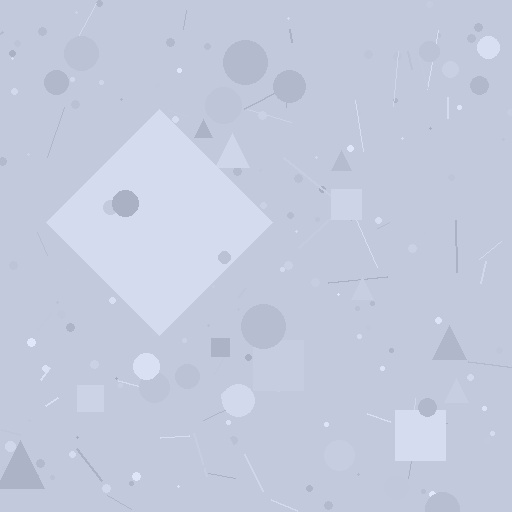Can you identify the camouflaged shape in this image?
The camouflaged shape is a diamond.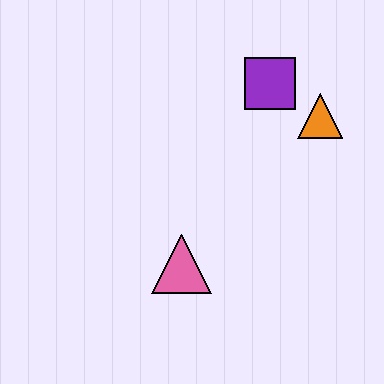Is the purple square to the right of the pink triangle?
Yes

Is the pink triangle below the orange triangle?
Yes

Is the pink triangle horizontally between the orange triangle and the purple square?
No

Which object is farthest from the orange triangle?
The pink triangle is farthest from the orange triangle.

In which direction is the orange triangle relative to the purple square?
The orange triangle is to the right of the purple square.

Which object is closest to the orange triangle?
The purple square is closest to the orange triangle.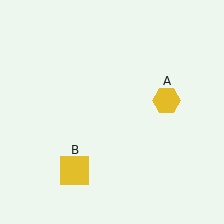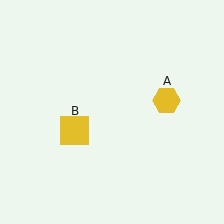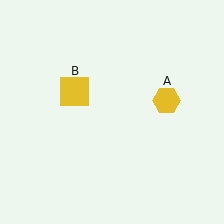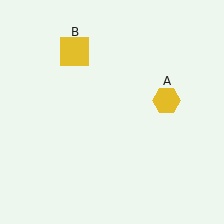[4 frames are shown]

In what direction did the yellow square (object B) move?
The yellow square (object B) moved up.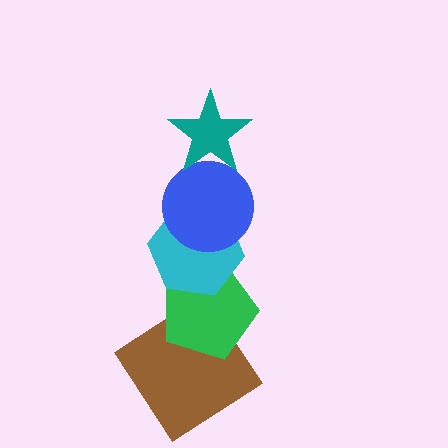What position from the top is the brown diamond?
The brown diamond is 5th from the top.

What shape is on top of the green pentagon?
The cyan hexagon is on top of the green pentagon.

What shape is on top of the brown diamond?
The green pentagon is on top of the brown diamond.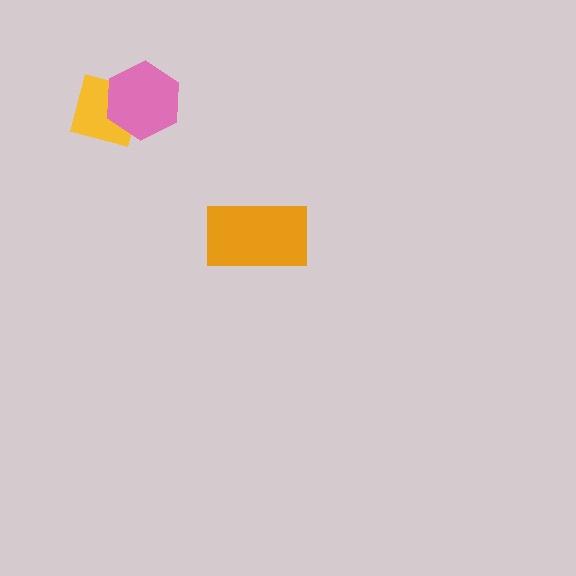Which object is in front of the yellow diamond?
The pink hexagon is in front of the yellow diamond.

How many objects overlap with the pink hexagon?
1 object overlaps with the pink hexagon.